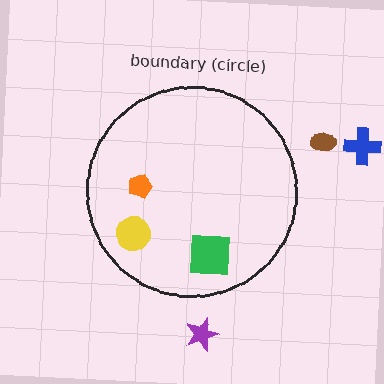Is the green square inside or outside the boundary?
Inside.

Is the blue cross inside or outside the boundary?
Outside.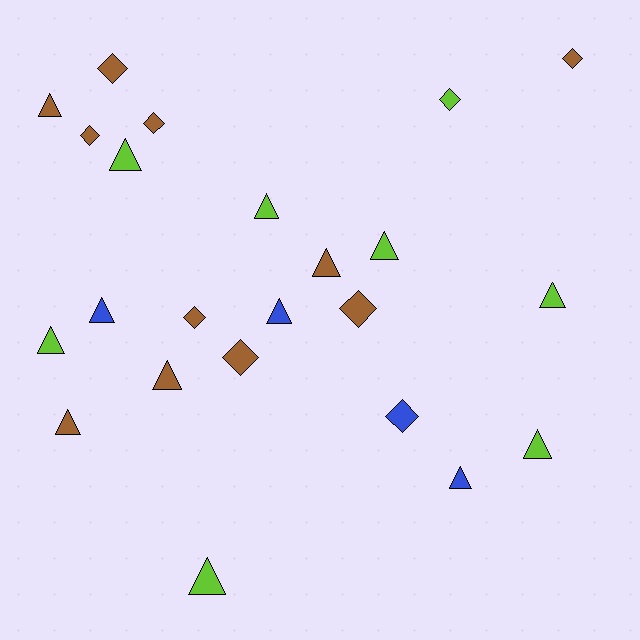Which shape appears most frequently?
Triangle, with 14 objects.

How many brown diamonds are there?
There are 7 brown diamonds.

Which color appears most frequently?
Brown, with 11 objects.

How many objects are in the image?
There are 23 objects.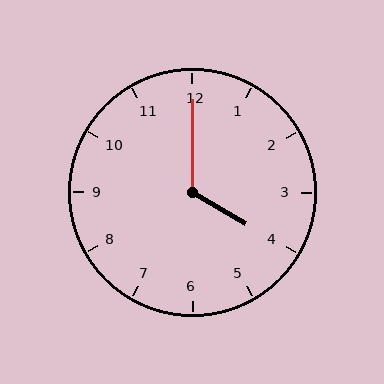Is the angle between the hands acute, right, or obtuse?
It is obtuse.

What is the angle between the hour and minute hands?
Approximately 120 degrees.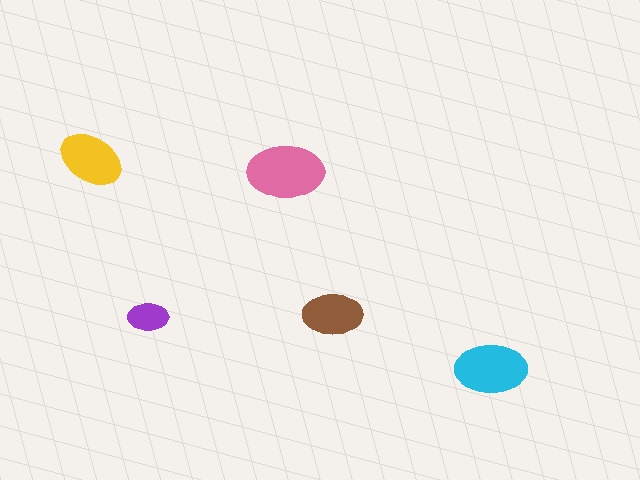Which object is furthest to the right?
The cyan ellipse is rightmost.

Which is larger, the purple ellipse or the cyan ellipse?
The cyan one.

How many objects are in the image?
There are 5 objects in the image.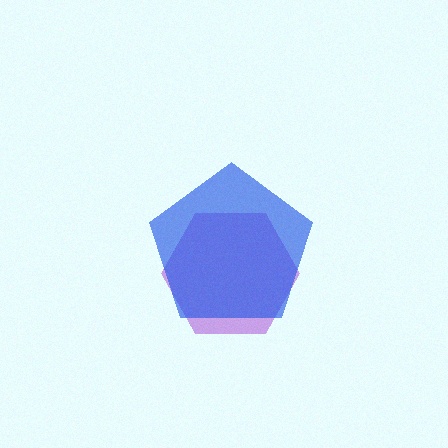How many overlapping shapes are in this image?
There are 2 overlapping shapes in the image.